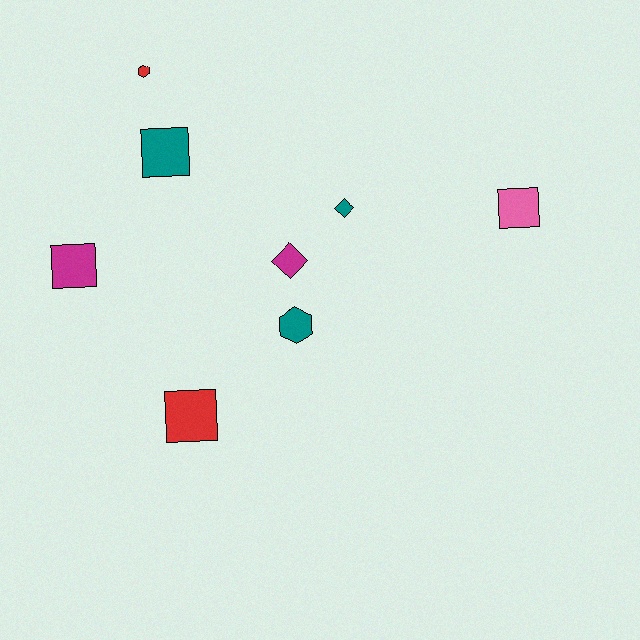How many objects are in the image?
There are 8 objects.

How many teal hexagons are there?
There is 1 teal hexagon.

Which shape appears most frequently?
Square, with 4 objects.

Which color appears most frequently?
Teal, with 3 objects.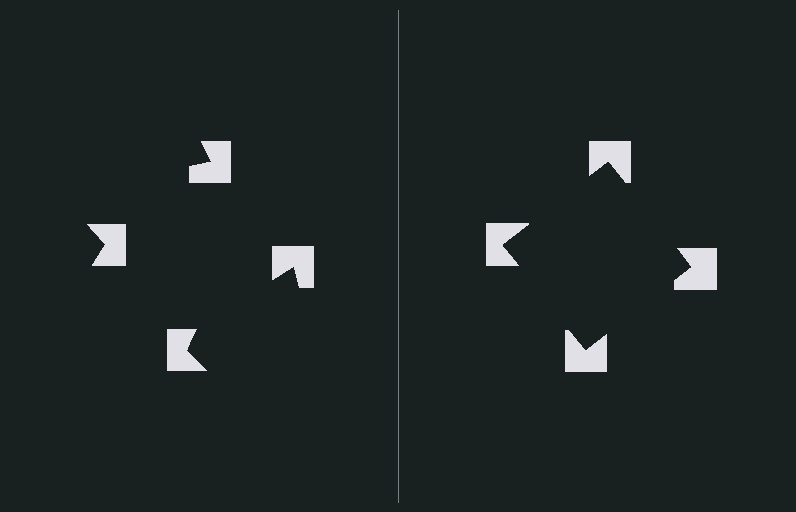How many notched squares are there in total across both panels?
8 — 4 on each side.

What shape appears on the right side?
An illusory square.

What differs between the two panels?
The notched squares are positioned identically on both sides; only the wedge orientations differ. On the right they align to a square; on the left they are misaligned.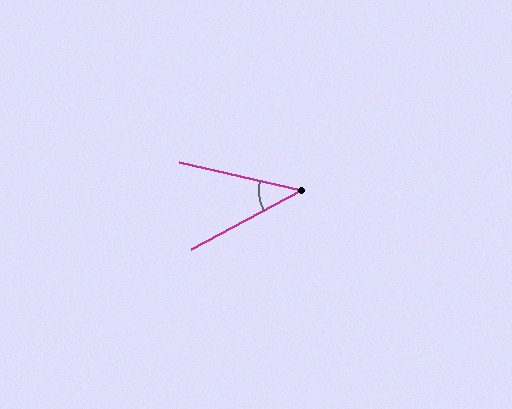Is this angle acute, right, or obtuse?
It is acute.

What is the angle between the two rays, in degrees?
Approximately 41 degrees.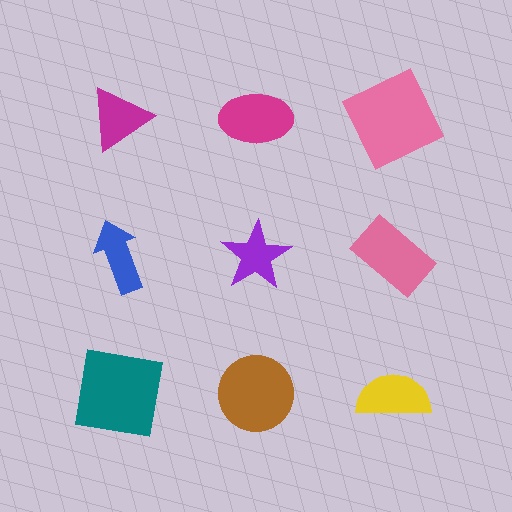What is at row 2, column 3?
A pink rectangle.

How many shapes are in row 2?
3 shapes.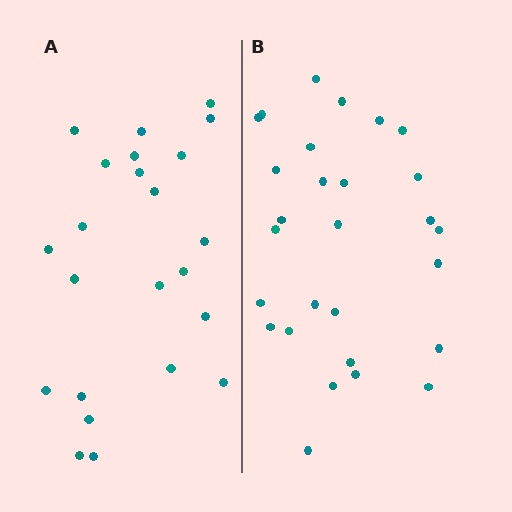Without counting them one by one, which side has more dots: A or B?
Region B (the right region) has more dots.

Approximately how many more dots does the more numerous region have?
Region B has about 5 more dots than region A.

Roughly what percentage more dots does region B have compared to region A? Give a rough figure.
About 20% more.